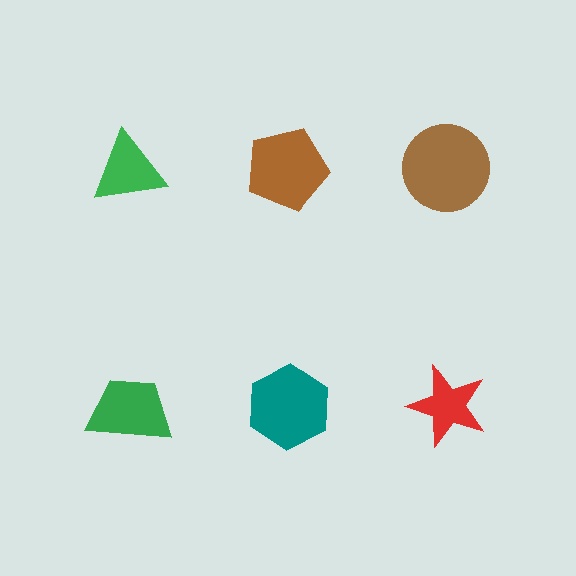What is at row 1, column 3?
A brown circle.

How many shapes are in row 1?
3 shapes.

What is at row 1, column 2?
A brown pentagon.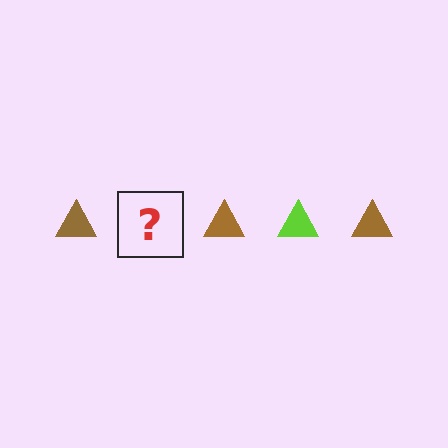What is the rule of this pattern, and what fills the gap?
The rule is that the pattern cycles through brown, lime triangles. The gap should be filled with a lime triangle.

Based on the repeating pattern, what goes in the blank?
The blank should be a lime triangle.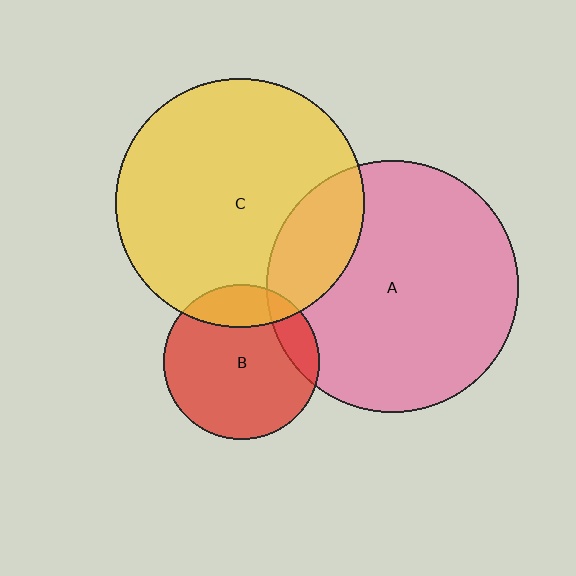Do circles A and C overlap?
Yes.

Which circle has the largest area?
Circle A (pink).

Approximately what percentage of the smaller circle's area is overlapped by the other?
Approximately 20%.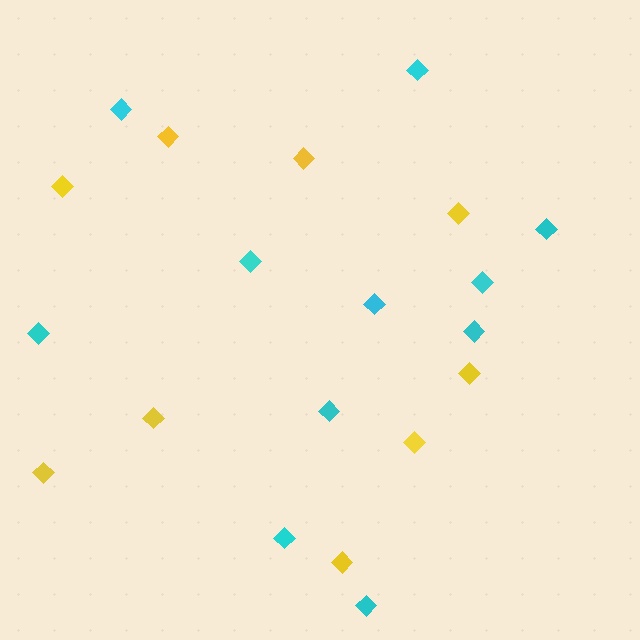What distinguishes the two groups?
There are 2 groups: one group of cyan diamonds (11) and one group of yellow diamonds (9).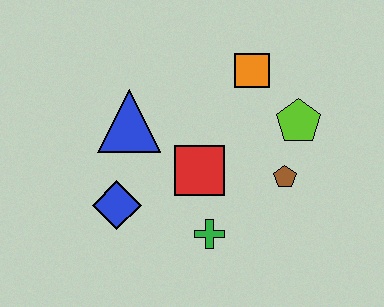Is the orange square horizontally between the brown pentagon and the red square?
Yes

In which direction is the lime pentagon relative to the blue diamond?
The lime pentagon is to the right of the blue diamond.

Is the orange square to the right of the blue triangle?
Yes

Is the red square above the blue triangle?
No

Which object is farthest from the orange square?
The blue diamond is farthest from the orange square.